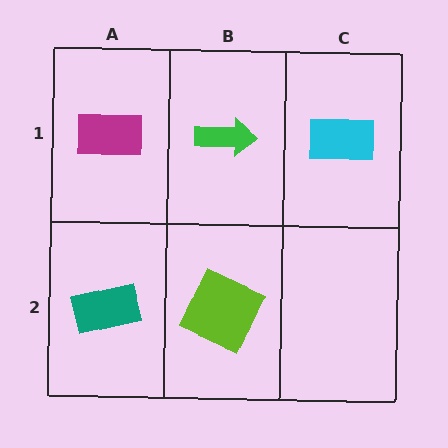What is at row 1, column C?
A cyan rectangle.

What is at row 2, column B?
A lime square.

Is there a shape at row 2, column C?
No, that cell is empty.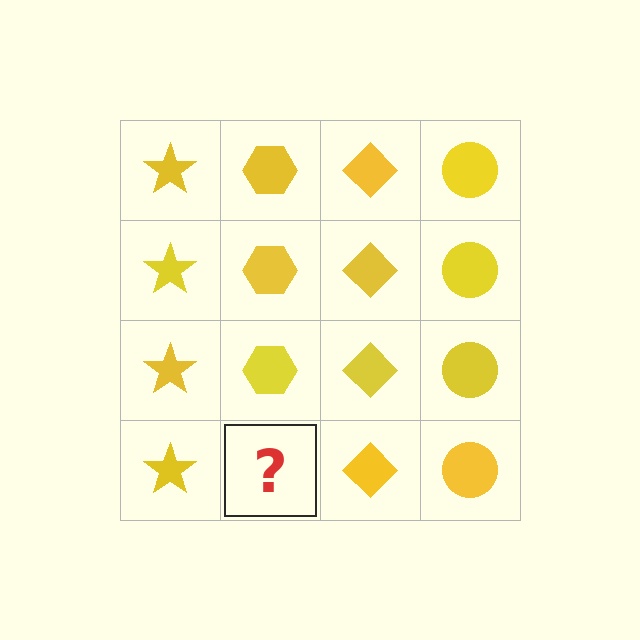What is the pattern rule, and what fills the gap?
The rule is that each column has a consistent shape. The gap should be filled with a yellow hexagon.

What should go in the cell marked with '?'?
The missing cell should contain a yellow hexagon.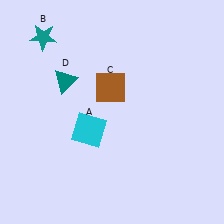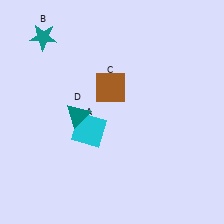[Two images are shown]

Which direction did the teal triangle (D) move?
The teal triangle (D) moved down.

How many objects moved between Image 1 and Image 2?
1 object moved between the two images.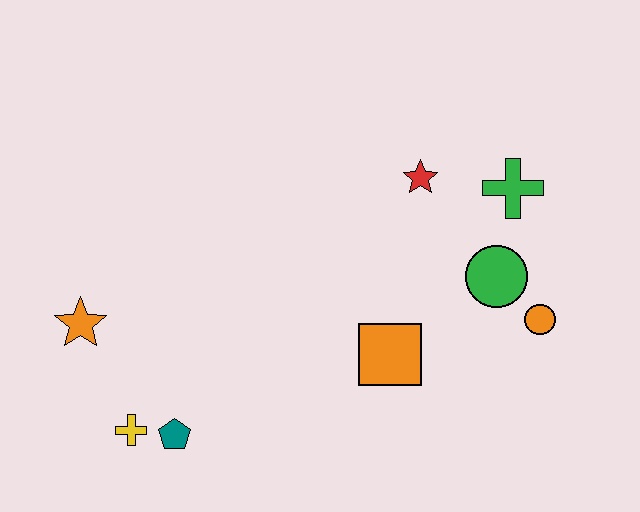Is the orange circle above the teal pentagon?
Yes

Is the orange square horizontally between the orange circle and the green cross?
No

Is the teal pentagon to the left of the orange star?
No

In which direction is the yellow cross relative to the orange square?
The yellow cross is to the left of the orange square.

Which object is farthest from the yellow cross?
The green cross is farthest from the yellow cross.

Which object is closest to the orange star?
The yellow cross is closest to the orange star.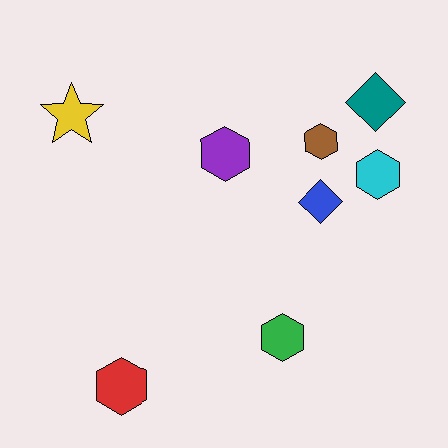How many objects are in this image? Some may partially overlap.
There are 8 objects.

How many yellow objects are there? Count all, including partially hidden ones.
There is 1 yellow object.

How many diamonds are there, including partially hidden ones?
There are 2 diamonds.